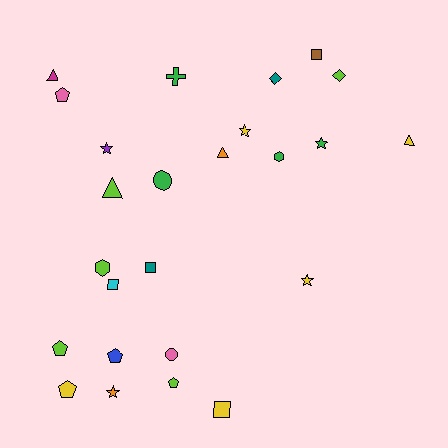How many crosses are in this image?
There is 1 cross.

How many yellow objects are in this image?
There are 5 yellow objects.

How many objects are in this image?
There are 25 objects.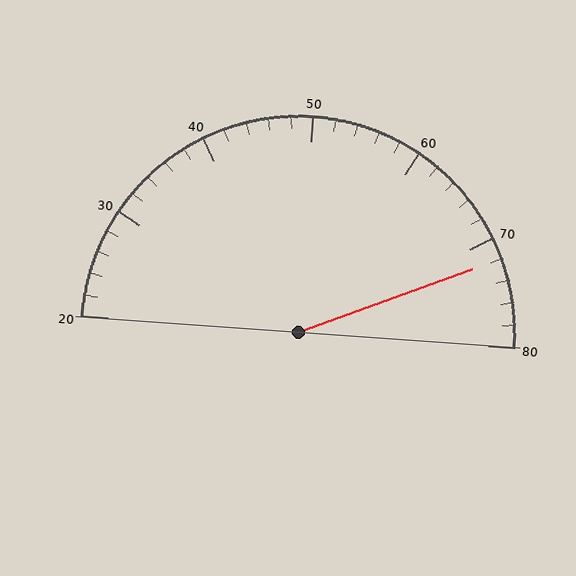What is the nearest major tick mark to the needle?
The nearest major tick mark is 70.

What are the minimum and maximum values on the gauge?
The gauge ranges from 20 to 80.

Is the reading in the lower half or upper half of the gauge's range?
The reading is in the upper half of the range (20 to 80).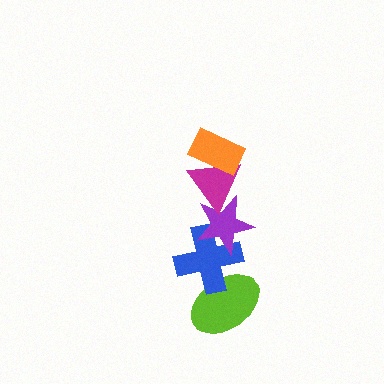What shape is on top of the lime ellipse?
The blue cross is on top of the lime ellipse.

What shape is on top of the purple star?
The magenta triangle is on top of the purple star.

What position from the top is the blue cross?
The blue cross is 4th from the top.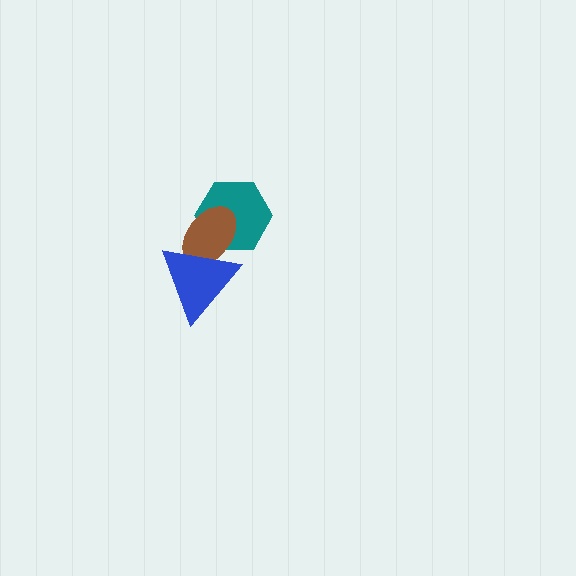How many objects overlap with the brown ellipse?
2 objects overlap with the brown ellipse.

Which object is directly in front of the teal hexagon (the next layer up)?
The brown ellipse is directly in front of the teal hexagon.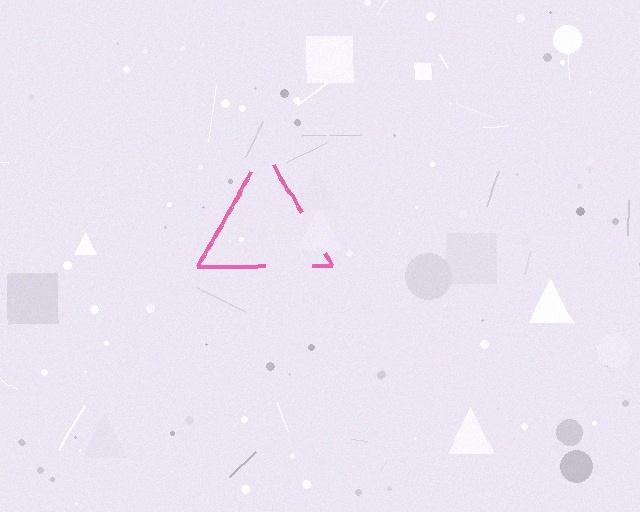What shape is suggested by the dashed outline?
The dashed outline suggests a triangle.